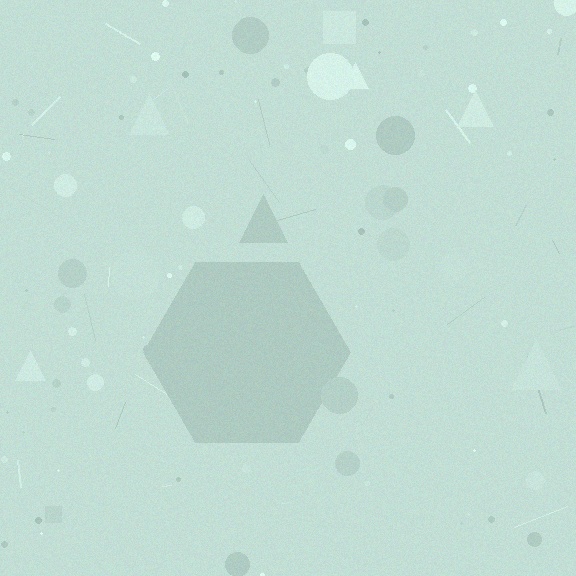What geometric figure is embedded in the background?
A hexagon is embedded in the background.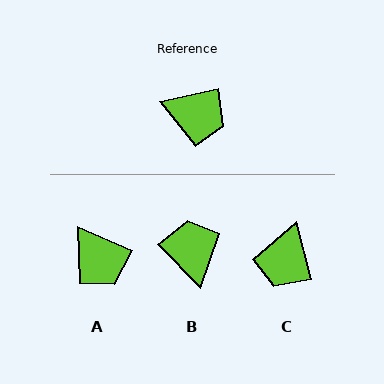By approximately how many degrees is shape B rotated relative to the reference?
Approximately 122 degrees counter-clockwise.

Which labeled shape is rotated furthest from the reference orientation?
B, about 122 degrees away.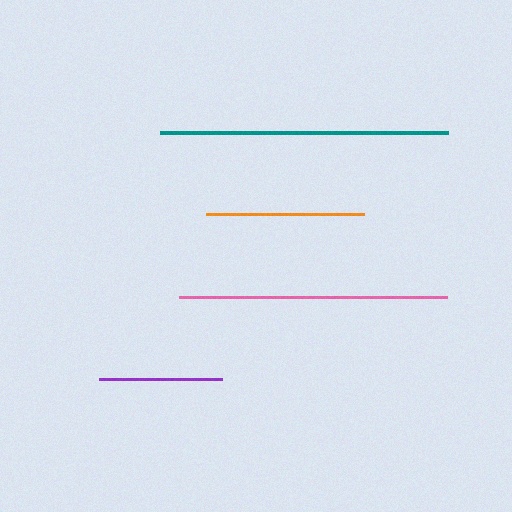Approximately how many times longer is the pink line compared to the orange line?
The pink line is approximately 1.7 times the length of the orange line.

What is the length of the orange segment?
The orange segment is approximately 158 pixels long.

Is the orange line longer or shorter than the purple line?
The orange line is longer than the purple line.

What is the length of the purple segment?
The purple segment is approximately 122 pixels long.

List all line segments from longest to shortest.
From longest to shortest: teal, pink, orange, purple.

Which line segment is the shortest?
The purple line is the shortest at approximately 122 pixels.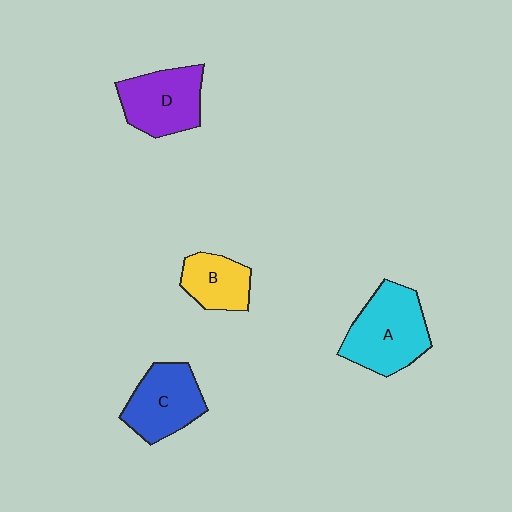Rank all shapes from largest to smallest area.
From largest to smallest: A (cyan), D (purple), C (blue), B (yellow).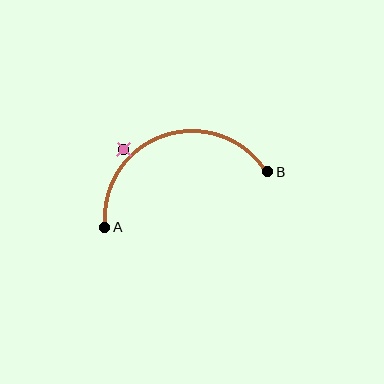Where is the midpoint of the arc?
The arc midpoint is the point on the curve farthest from the straight line joining A and B. It sits above that line.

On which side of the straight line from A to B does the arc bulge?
The arc bulges above the straight line connecting A and B.